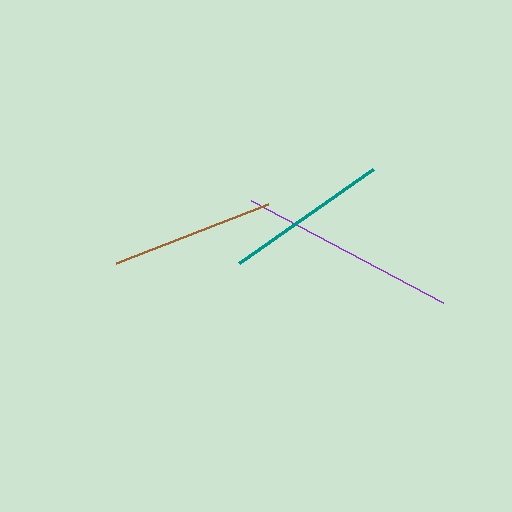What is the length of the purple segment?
The purple segment is approximately 218 pixels long.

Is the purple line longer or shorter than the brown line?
The purple line is longer than the brown line.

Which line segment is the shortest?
The brown line is the shortest at approximately 163 pixels.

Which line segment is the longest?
The purple line is the longest at approximately 218 pixels.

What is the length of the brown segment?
The brown segment is approximately 163 pixels long.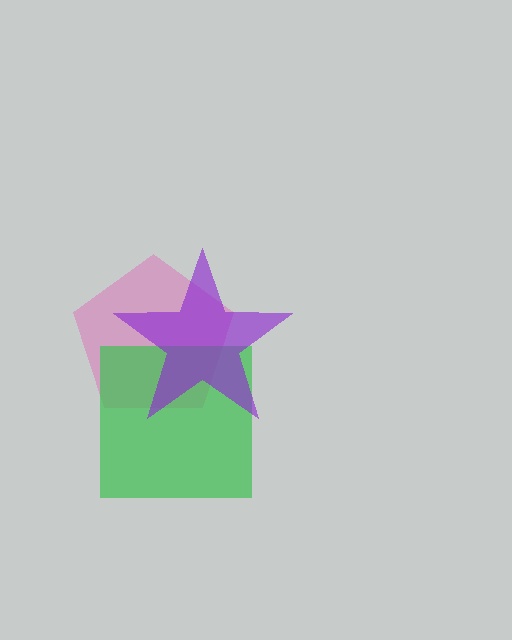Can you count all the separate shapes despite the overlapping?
Yes, there are 3 separate shapes.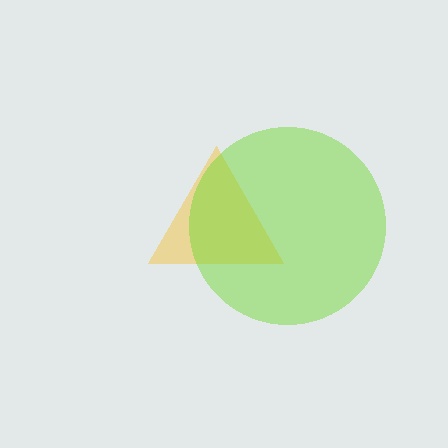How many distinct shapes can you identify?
There are 2 distinct shapes: a yellow triangle, a lime circle.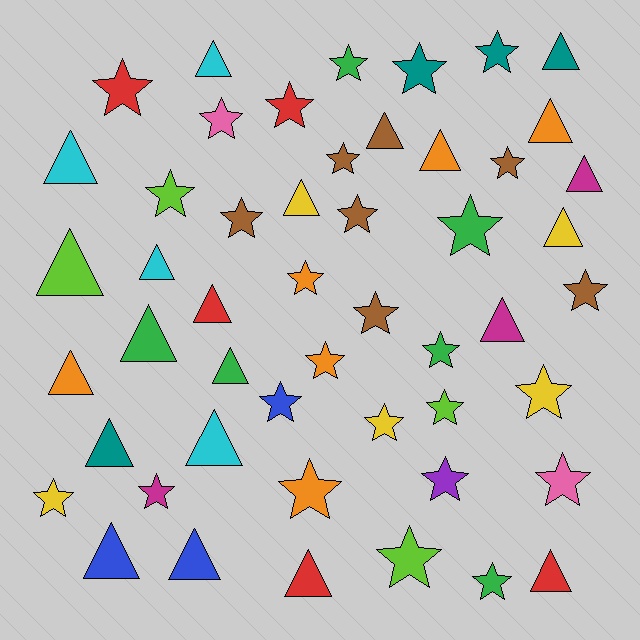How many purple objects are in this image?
There is 1 purple object.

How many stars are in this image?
There are 28 stars.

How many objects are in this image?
There are 50 objects.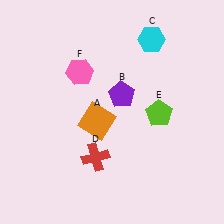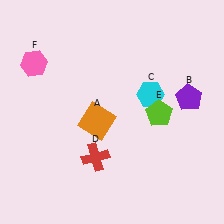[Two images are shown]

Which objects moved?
The objects that moved are: the purple pentagon (B), the cyan hexagon (C), the pink hexagon (F).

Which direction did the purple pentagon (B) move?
The purple pentagon (B) moved right.